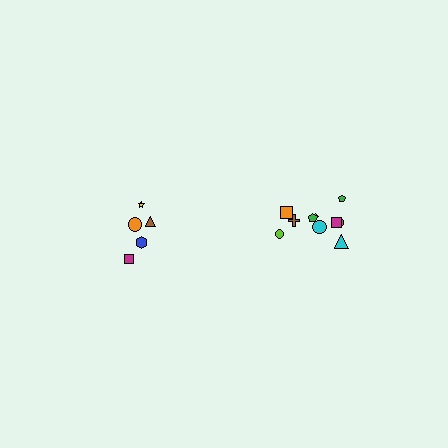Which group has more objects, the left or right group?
The right group.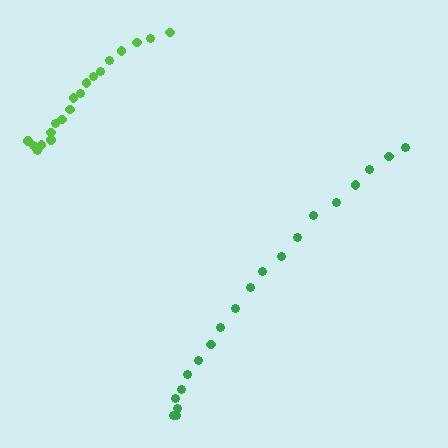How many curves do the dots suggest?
There are 2 distinct paths.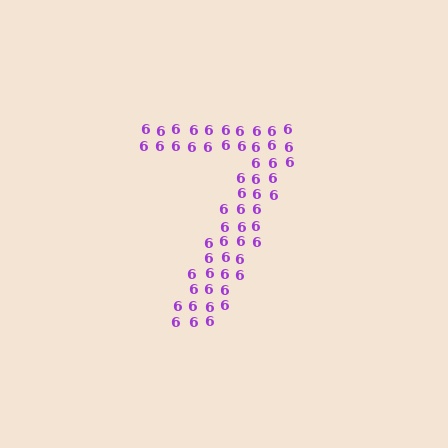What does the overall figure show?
The overall figure shows the digit 7.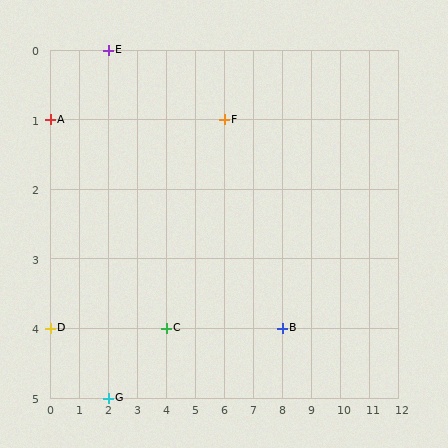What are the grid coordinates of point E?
Point E is at grid coordinates (2, 0).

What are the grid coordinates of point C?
Point C is at grid coordinates (4, 4).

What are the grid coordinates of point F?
Point F is at grid coordinates (6, 1).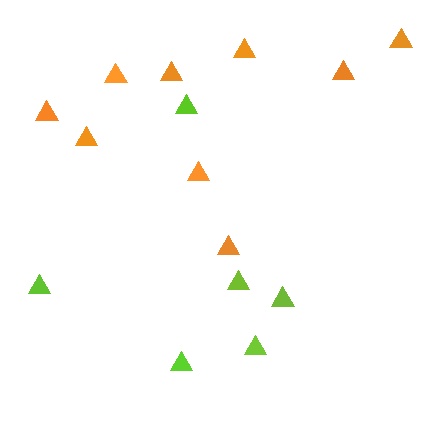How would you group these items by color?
There are 2 groups: one group of lime triangles (6) and one group of orange triangles (9).